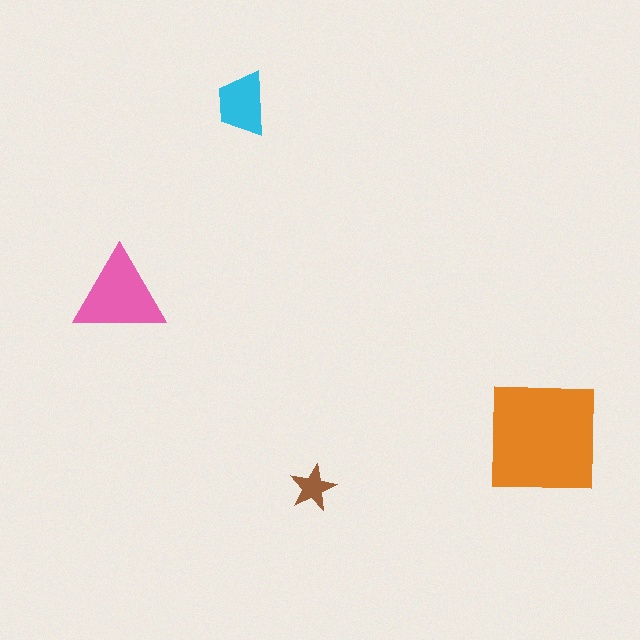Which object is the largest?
The orange square.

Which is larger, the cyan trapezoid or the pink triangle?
The pink triangle.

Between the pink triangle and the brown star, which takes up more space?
The pink triangle.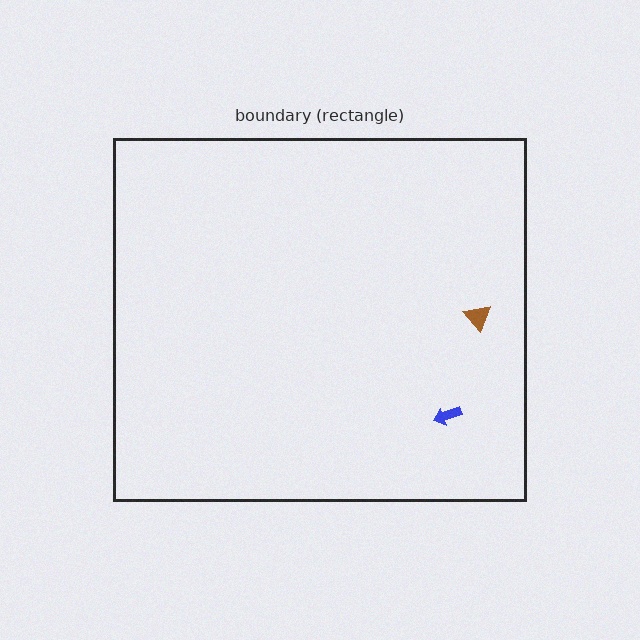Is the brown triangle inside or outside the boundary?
Inside.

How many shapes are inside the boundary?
2 inside, 0 outside.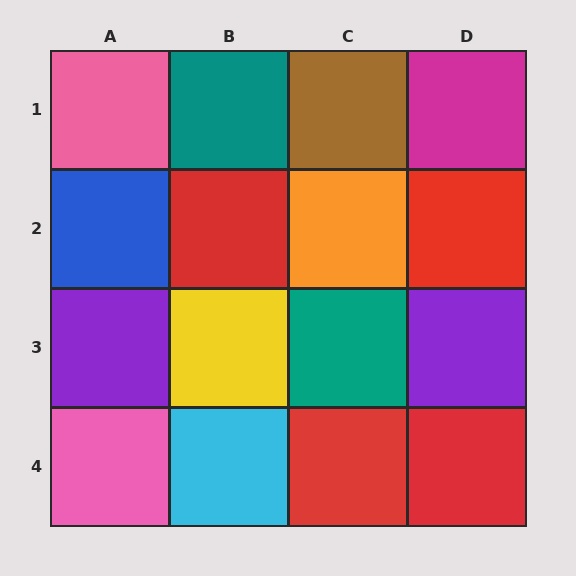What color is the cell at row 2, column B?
Red.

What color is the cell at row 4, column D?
Red.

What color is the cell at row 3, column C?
Teal.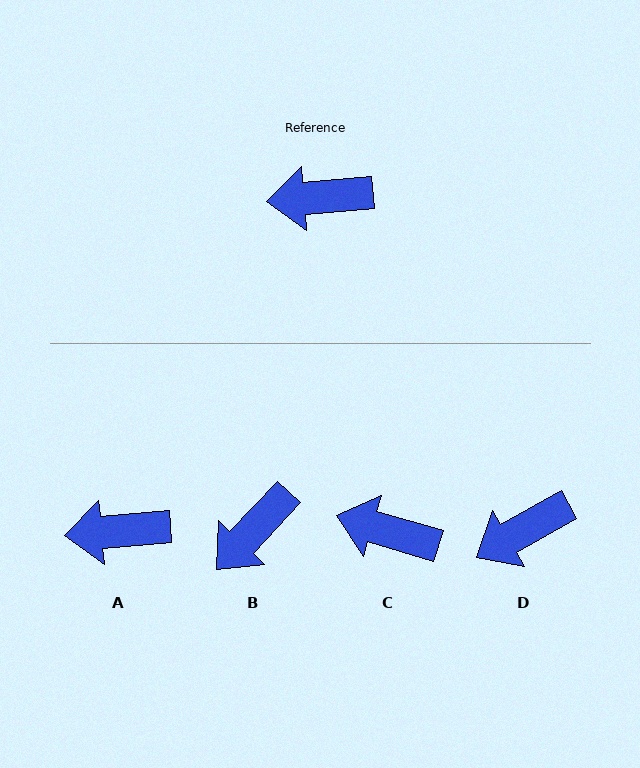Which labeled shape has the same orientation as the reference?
A.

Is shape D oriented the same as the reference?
No, it is off by about 25 degrees.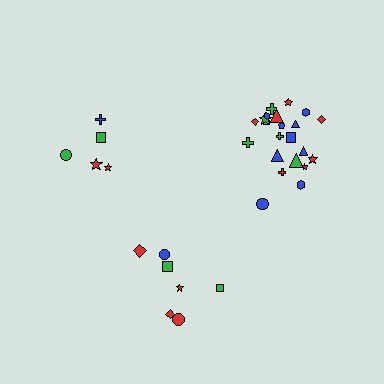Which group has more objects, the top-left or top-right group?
The top-right group.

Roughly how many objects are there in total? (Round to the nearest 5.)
Roughly 35 objects in total.